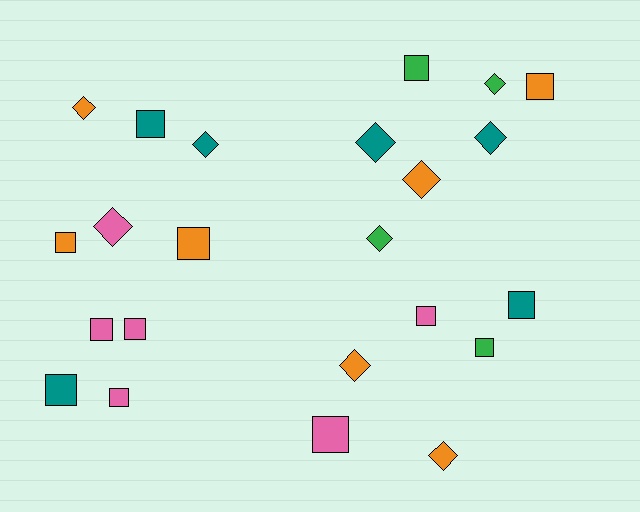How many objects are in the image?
There are 23 objects.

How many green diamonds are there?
There are 2 green diamonds.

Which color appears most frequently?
Orange, with 7 objects.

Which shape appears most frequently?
Square, with 13 objects.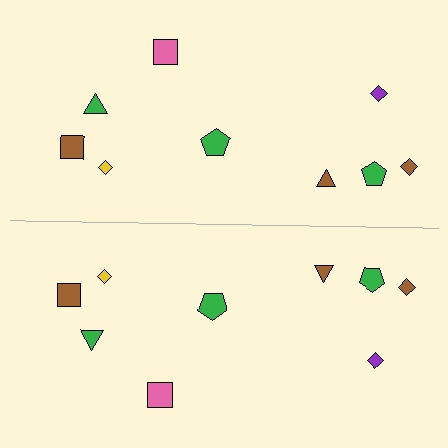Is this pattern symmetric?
Yes, this pattern has bilateral (reflection) symmetry.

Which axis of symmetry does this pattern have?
The pattern has a horizontal axis of symmetry running through the center of the image.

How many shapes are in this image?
There are 18 shapes in this image.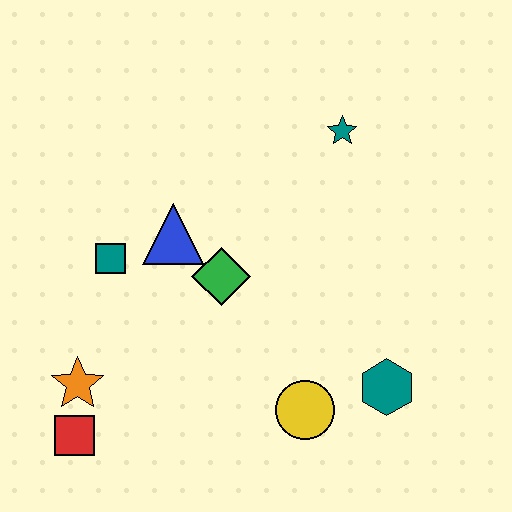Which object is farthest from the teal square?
The teal hexagon is farthest from the teal square.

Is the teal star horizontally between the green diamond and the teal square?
No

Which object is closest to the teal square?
The blue triangle is closest to the teal square.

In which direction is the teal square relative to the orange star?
The teal square is above the orange star.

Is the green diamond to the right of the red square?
Yes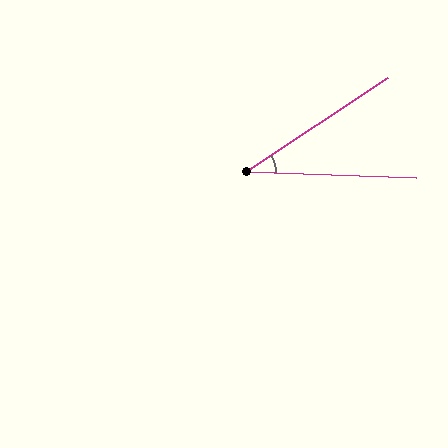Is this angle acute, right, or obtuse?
It is acute.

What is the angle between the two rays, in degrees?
Approximately 35 degrees.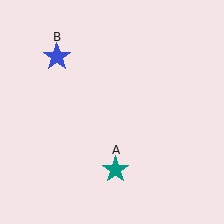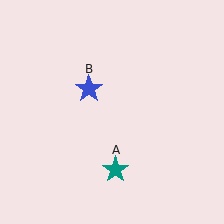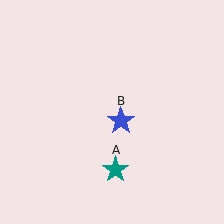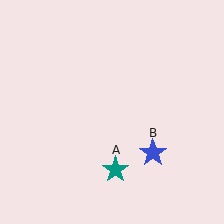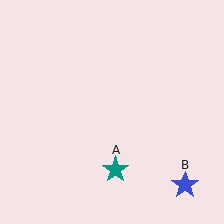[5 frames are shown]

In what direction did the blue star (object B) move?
The blue star (object B) moved down and to the right.